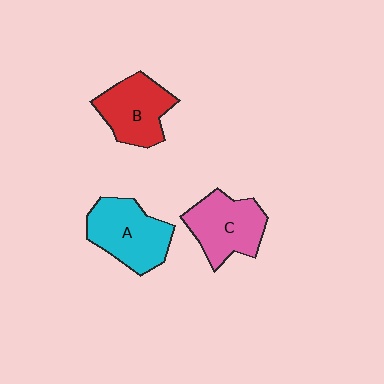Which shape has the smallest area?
Shape B (red).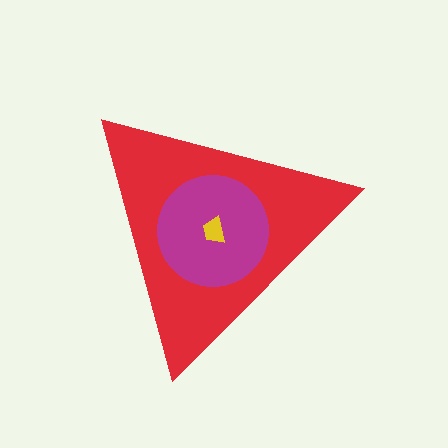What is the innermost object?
The yellow trapezoid.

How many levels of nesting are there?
3.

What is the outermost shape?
The red triangle.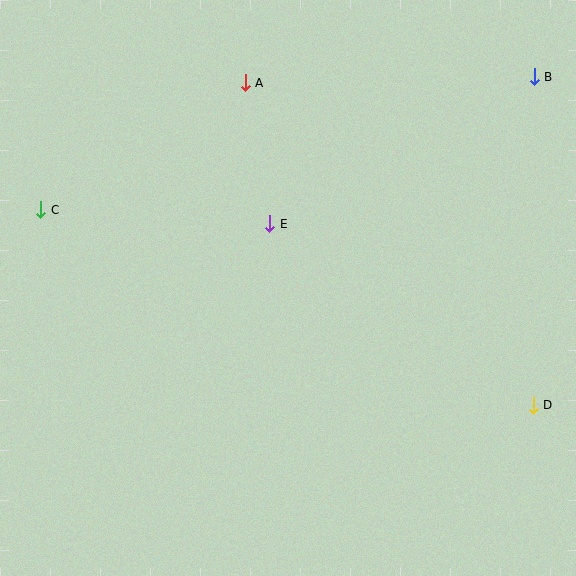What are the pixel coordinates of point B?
Point B is at (534, 77).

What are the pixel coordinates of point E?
Point E is at (270, 224).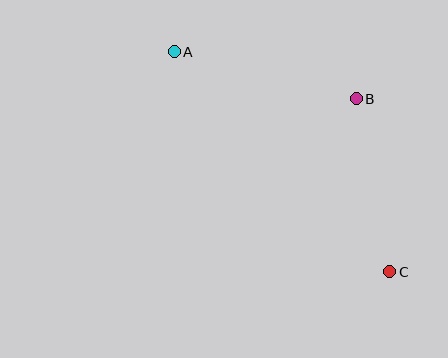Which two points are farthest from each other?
Points A and C are farthest from each other.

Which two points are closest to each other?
Points B and C are closest to each other.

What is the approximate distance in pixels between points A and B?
The distance between A and B is approximately 188 pixels.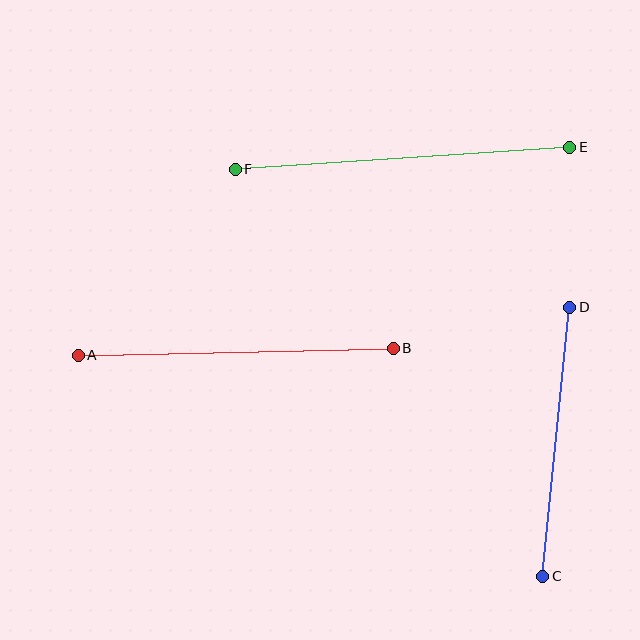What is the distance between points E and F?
The distance is approximately 335 pixels.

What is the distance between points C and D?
The distance is approximately 271 pixels.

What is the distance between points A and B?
The distance is approximately 315 pixels.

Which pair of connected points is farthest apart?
Points E and F are farthest apart.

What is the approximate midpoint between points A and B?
The midpoint is at approximately (236, 352) pixels.